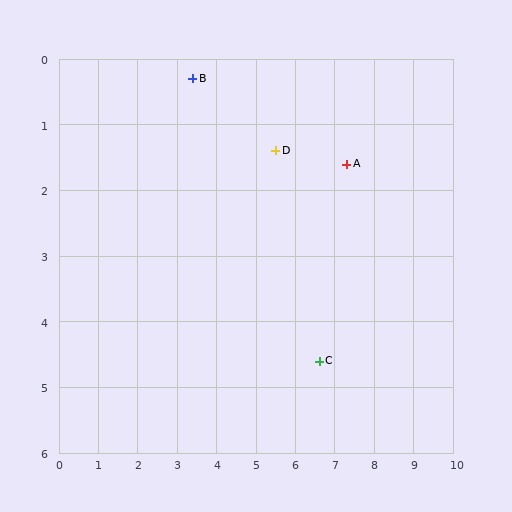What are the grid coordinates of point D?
Point D is at approximately (5.5, 1.4).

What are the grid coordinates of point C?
Point C is at approximately (6.6, 4.6).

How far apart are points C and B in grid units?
Points C and B are about 5.4 grid units apart.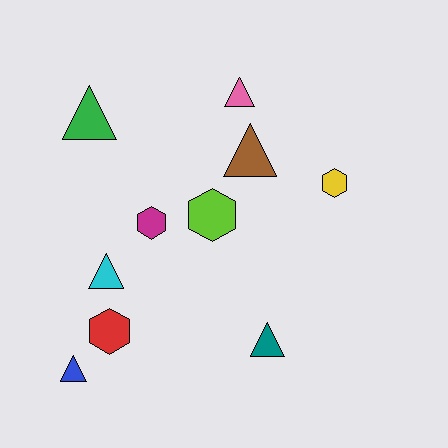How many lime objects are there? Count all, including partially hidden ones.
There is 1 lime object.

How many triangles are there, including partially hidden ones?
There are 6 triangles.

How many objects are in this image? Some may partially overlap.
There are 10 objects.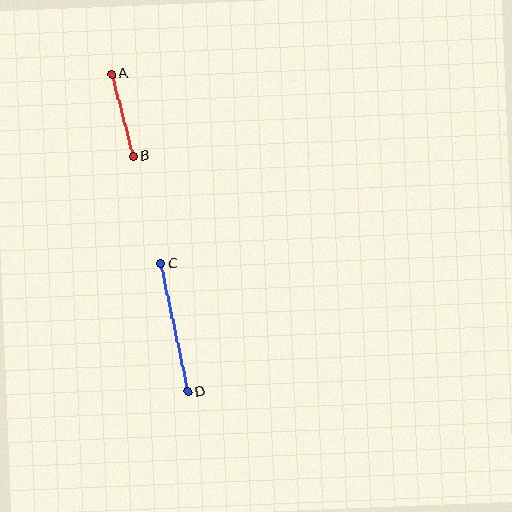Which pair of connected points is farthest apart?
Points C and D are farthest apart.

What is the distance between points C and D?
The distance is approximately 131 pixels.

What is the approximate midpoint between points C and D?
The midpoint is at approximately (174, 328) pixels.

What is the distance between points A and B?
The distance is approximately 85 pixels.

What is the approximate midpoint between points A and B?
The midpoint is at approximately (122, 115) pixels.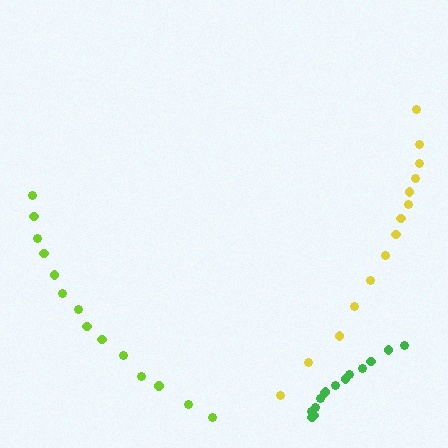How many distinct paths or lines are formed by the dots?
There are 3 distinct paths.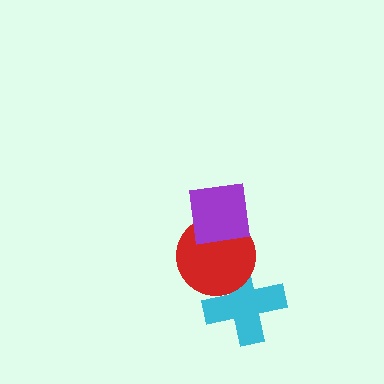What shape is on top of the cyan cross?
The red circle is on top of the cyan cross.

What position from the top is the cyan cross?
The cyan cross is 3rd from the top.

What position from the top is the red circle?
The red circle is 2nd from the top.